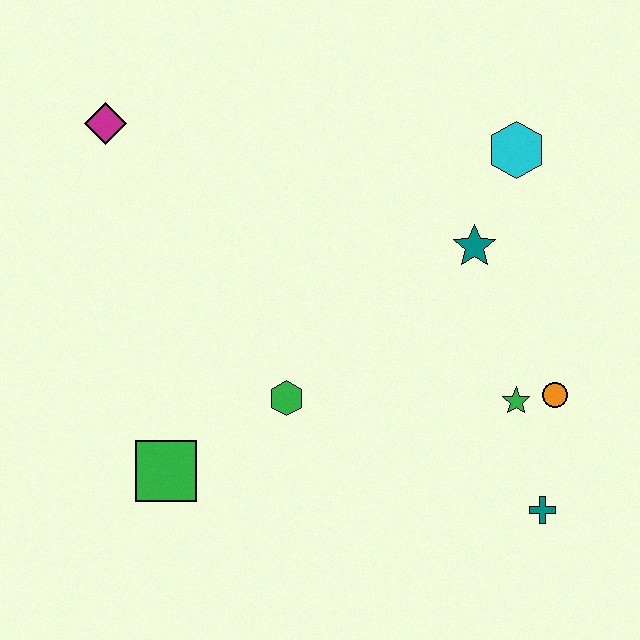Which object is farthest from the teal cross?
The magenta diamond is farthest from the teal cross.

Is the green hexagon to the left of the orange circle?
Yes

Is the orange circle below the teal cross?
No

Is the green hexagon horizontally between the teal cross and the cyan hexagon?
No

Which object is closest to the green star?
The orange circle is closest to the green star.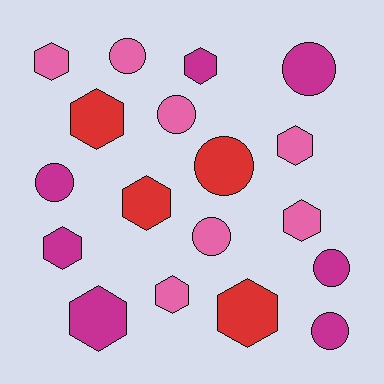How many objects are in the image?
There are 18 objects.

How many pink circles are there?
There are 3 pink circles.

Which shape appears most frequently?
Hexagon, with 10 objects.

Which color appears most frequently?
Pink, with 7 objects.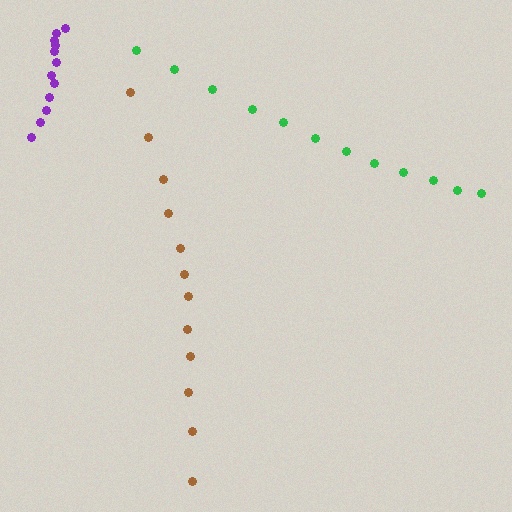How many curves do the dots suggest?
There are 3 distinct paths.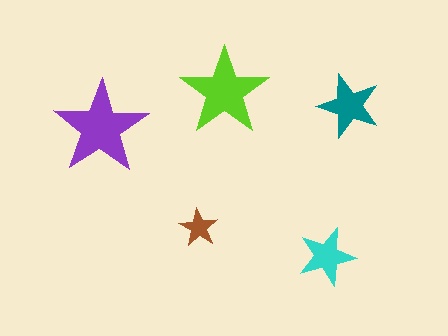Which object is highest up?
The lime star is topmost.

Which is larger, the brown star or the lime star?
The lime one.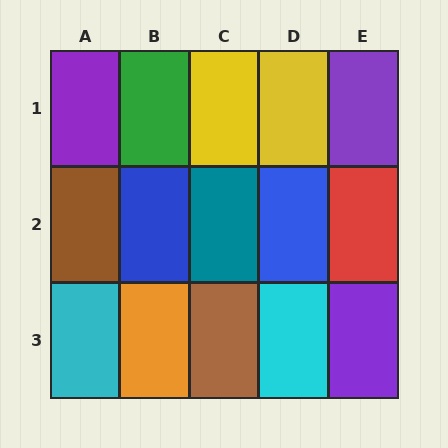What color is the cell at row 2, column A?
Brown.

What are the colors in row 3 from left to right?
Cyan, orange, brown, cyan, purple.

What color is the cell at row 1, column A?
Purple.